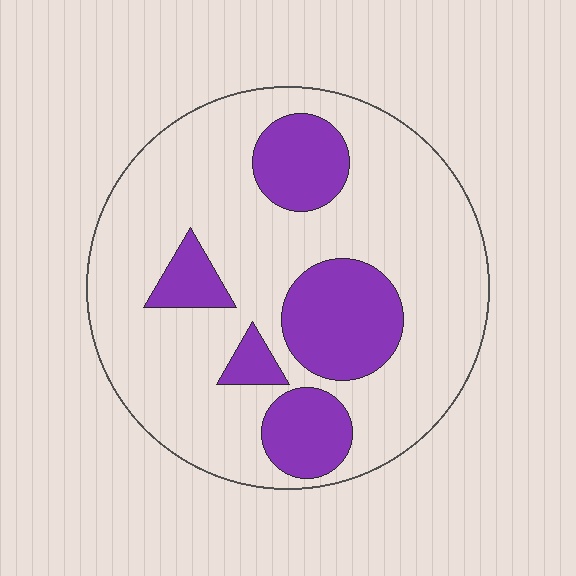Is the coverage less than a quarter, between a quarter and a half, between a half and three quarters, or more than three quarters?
Between a quarter and a half.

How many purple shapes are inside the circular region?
5.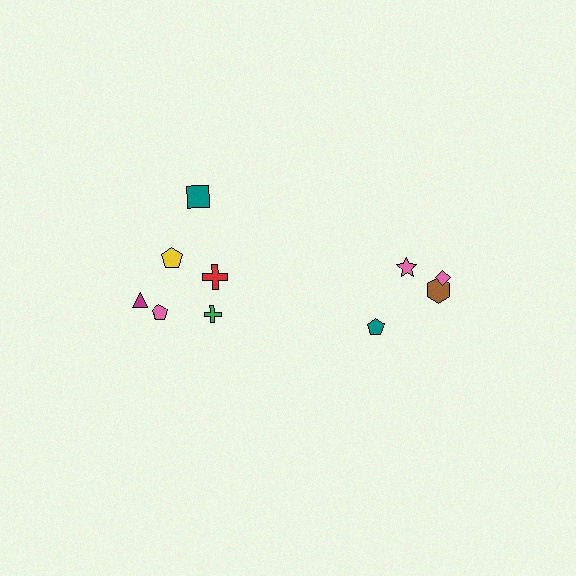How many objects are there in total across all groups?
There are 10 objects.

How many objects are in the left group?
There are 6 objects.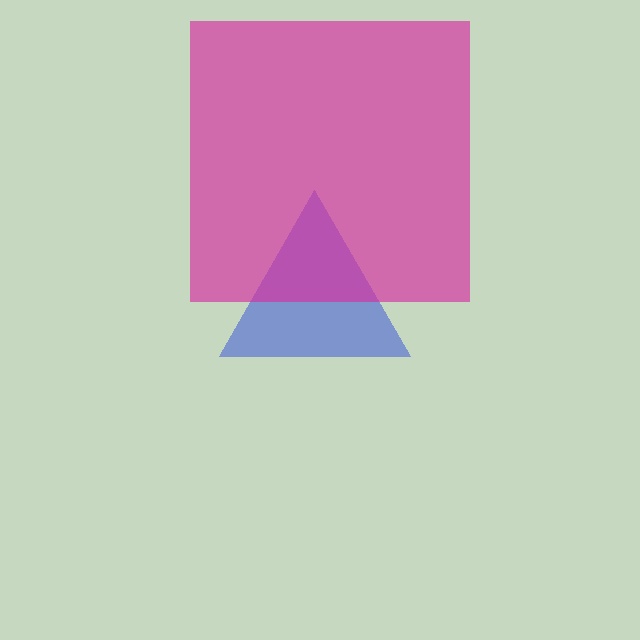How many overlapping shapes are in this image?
There are 2 overlapping shapes in the image.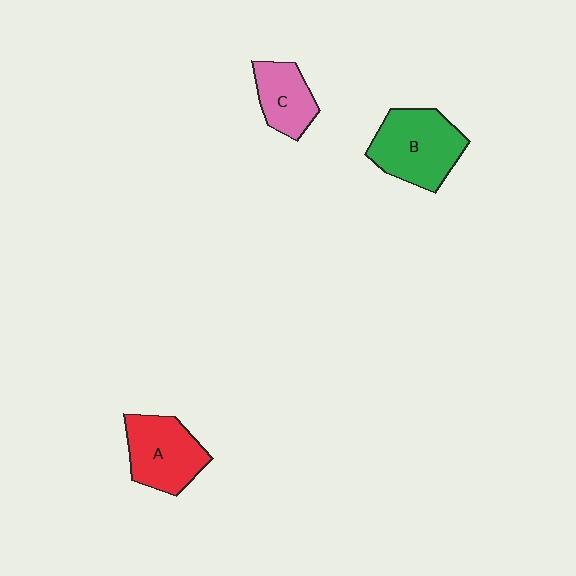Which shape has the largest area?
Shape B (green).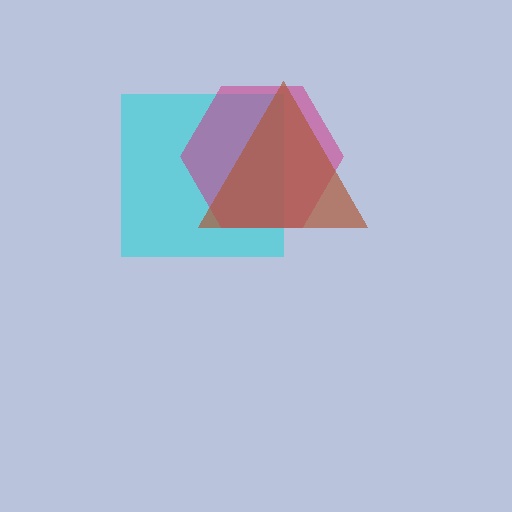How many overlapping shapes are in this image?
There are 3 overlapping shapes in the image.